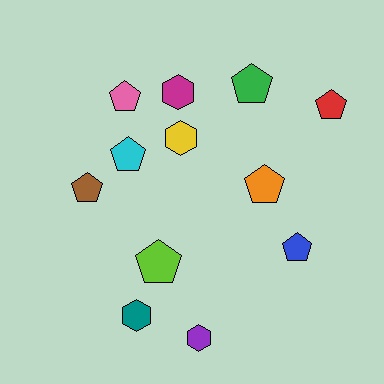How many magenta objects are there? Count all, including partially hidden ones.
There is 1 magenta object.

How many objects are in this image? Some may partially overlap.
There are 12 objects.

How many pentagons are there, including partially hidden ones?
There are 8 pentagons.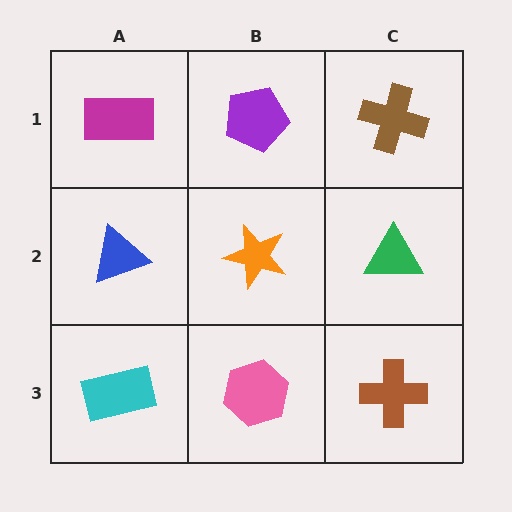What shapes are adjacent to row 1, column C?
A green triangle (row 2, column C), a purple pentagon (row 1, column B).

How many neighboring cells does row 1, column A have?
2.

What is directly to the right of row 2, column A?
An orange star.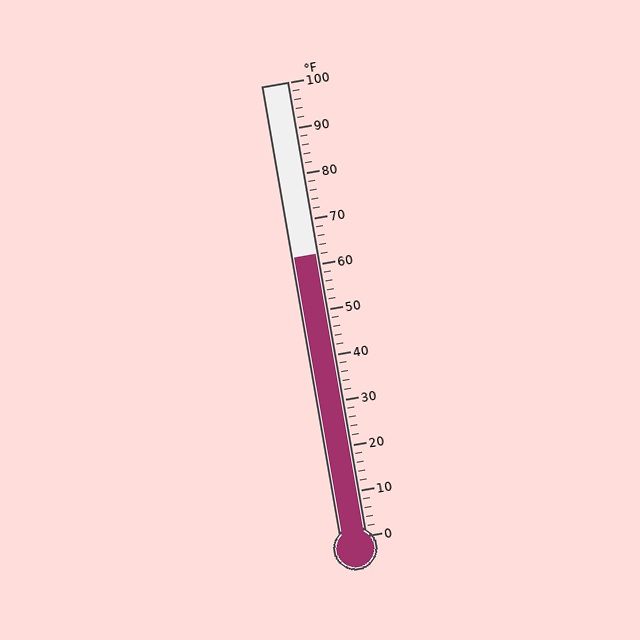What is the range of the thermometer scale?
The thermometer scale ranges from 0°F to 100°F.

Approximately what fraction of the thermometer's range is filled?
The thermometer is filled to approximately 60% of its range.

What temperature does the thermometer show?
The thermometer shows approximately 62°F.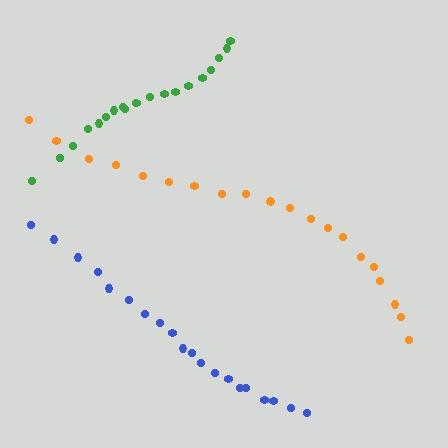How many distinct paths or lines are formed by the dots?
There are 3 distinct paths.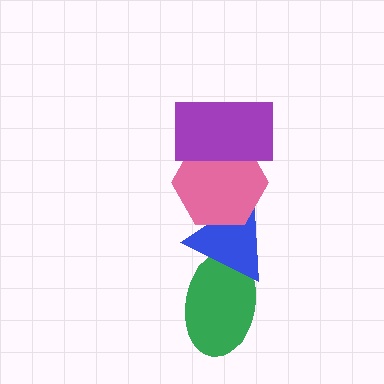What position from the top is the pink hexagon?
The pink hexagon is 2nd from the top.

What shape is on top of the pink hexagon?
The purple rectangle is on top of the pink hexagon.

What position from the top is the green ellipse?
The green ellipse is 4th from the top.